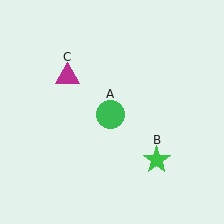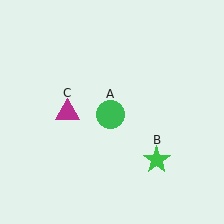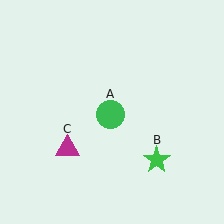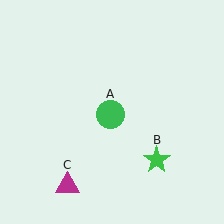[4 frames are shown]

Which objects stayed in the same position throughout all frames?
Green circle (object A) and green star (object B) remained stationary.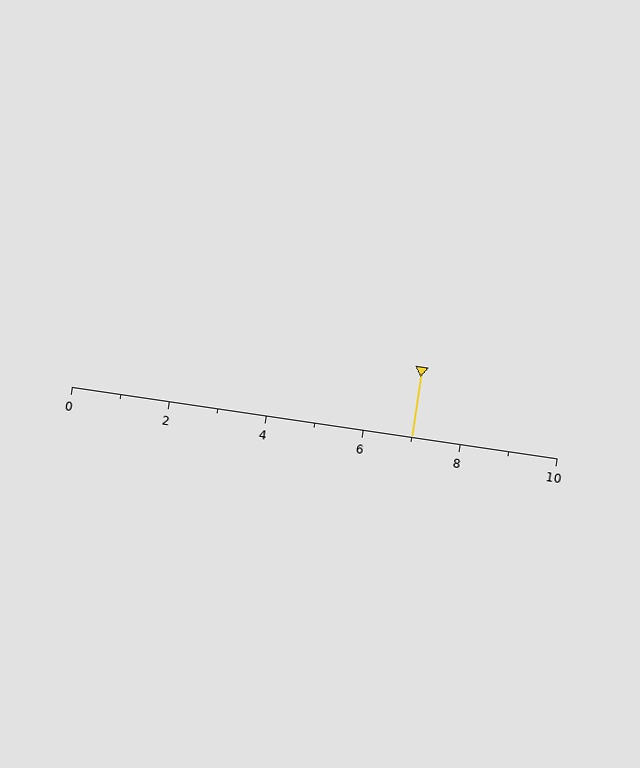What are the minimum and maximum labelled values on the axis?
The axis runs from 0 to 10.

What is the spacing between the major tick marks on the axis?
The major ticks are spaced 2 apart.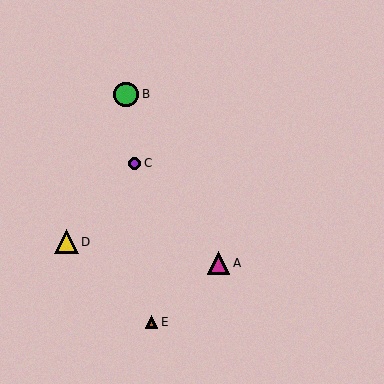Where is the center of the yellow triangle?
The center of the yellow triangle is at (67, 242).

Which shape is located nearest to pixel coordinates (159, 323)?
The brown triangle (labeled E) at (152, 322) is nearest to that location.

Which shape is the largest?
The green circle (labeled B) is the largest.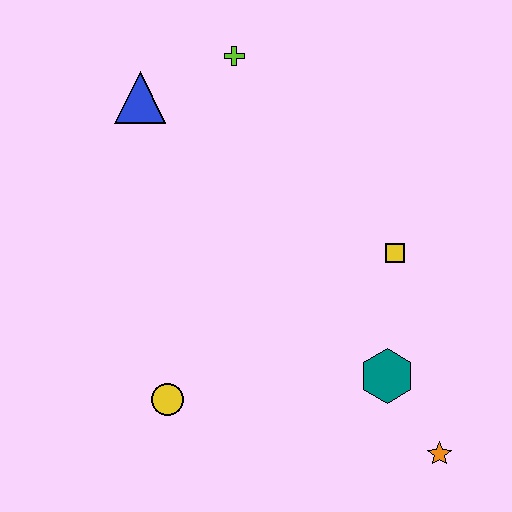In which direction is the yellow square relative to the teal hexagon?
The yellow square is above the teal hexagon.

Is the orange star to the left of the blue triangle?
No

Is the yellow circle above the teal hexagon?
No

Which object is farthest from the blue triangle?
The orange star is farthest from the blue triangle.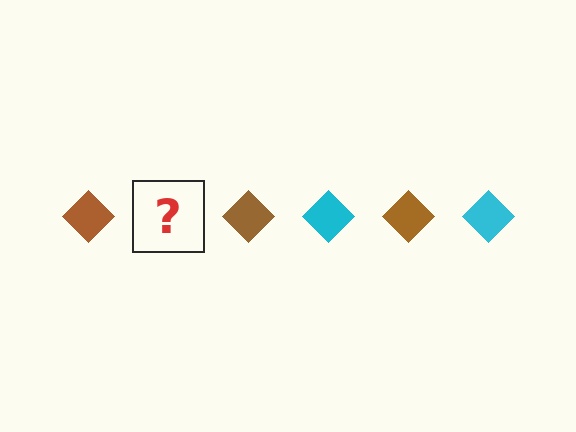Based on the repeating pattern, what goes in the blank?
The blank should be a cyan diamond.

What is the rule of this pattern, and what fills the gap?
The rule is that the pattern cycles through brown, cyan diamonds. The gap should be filled with a cyan diamond.